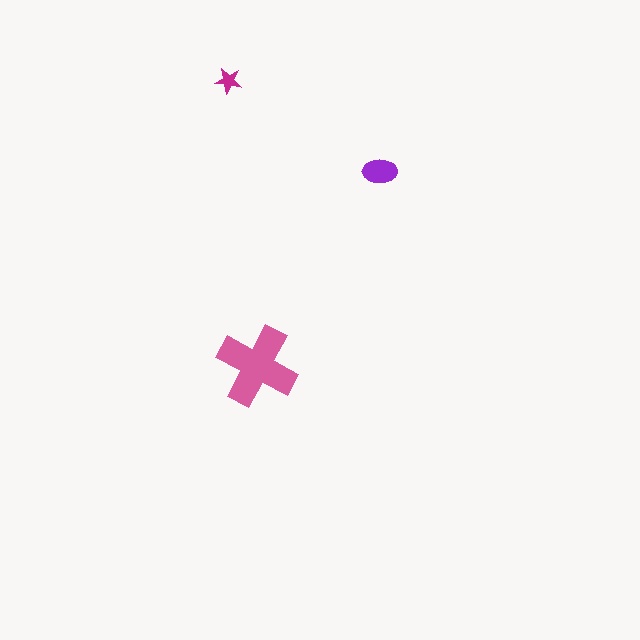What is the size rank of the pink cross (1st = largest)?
1st.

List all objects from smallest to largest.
The magenta star, the purple ellipse, the pink cross.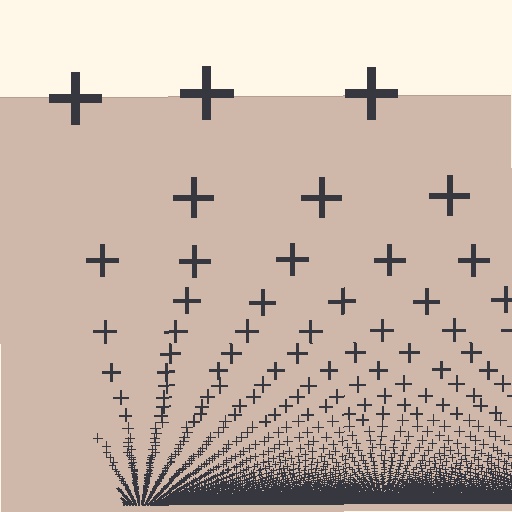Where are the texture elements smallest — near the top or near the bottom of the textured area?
Near the bottom.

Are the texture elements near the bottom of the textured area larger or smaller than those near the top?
Smaller. The gradient is inverted — elements near the bottom are smaller and denser.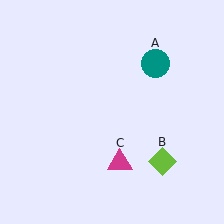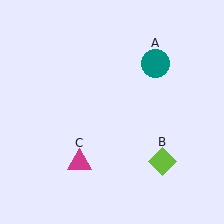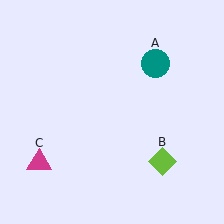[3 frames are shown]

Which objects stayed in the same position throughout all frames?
Teal circle (object A) and lime diamond (object B) remained stationary.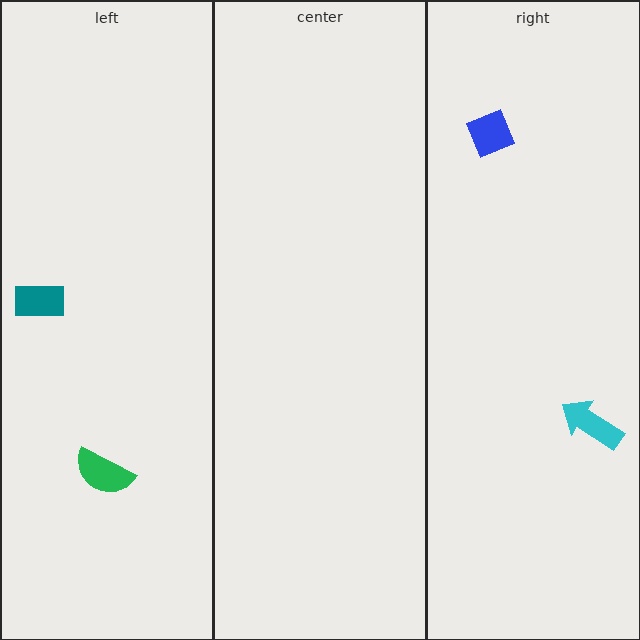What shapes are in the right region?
The cyan arrow, the blue diamond.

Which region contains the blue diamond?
The right region.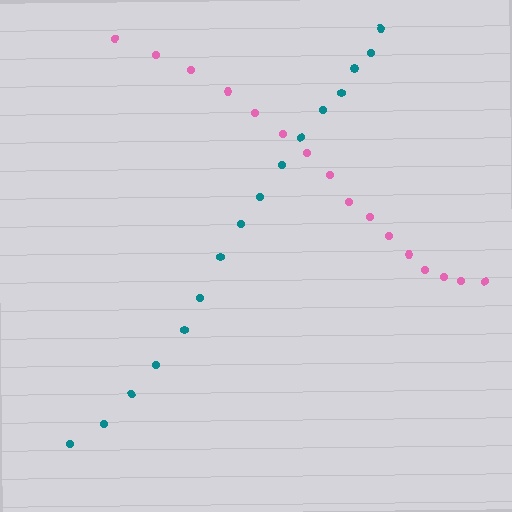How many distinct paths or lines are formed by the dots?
There are 2 distinct paths.